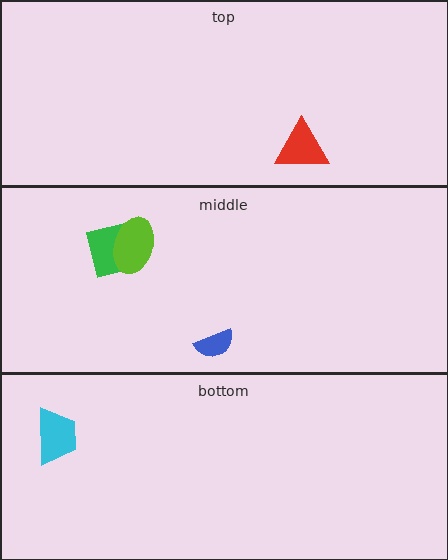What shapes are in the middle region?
The blue semicircle, the green square, the lime ellipse.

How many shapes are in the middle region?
3.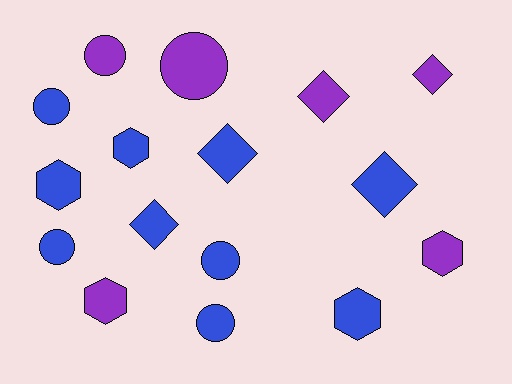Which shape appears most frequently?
Circle, with 6 objects.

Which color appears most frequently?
Blue, with 10 objects.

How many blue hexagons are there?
There are 3 blue hexagons.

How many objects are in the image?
There are 16 objects.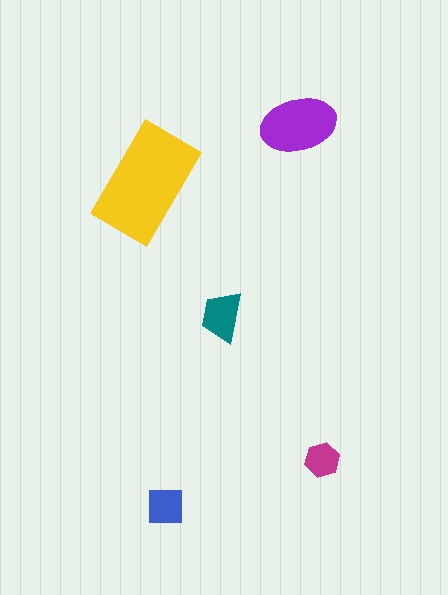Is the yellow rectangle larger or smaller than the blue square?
Larger.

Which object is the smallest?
The magenta hexagon.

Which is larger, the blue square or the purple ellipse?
The purple ellipse.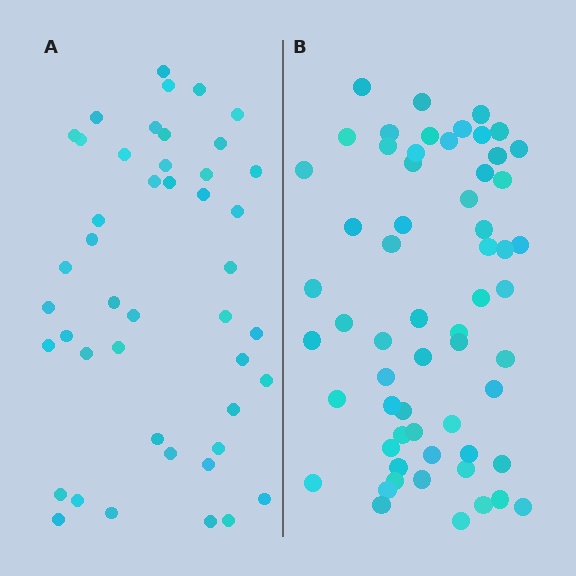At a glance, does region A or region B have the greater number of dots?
Region B (the right region) has more dots.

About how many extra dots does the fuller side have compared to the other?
Region B has approximately 15 more dots than region A.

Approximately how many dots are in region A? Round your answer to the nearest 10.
About 40 dots. (The exact count is 45, which rounds to 40.)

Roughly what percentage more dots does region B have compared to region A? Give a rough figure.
About 35% more.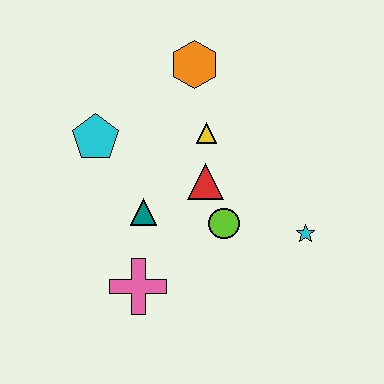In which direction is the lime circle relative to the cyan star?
The lime circle is to the left of the cyan star.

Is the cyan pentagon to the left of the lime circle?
Yes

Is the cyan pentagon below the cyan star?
No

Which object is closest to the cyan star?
The lime circle is closest to the cyan star.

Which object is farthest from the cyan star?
The cyan pentagon is farthest from the cyan star.